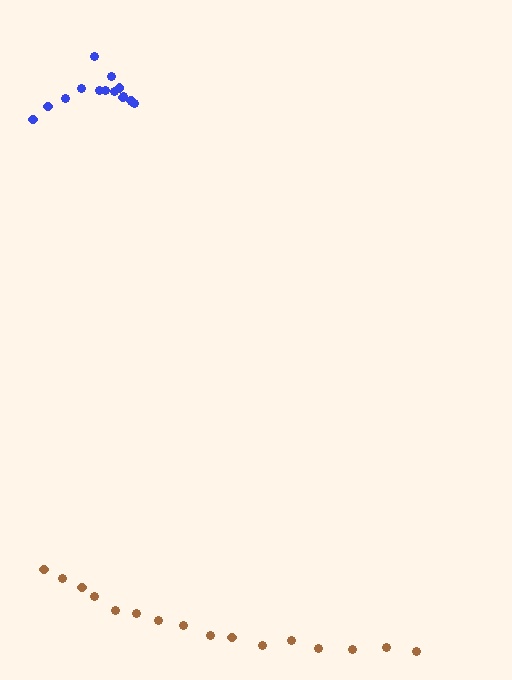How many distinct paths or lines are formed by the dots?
There are 2 distinct paths.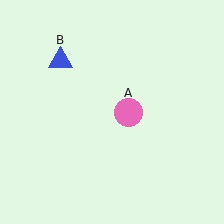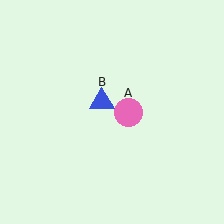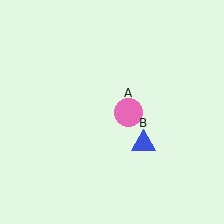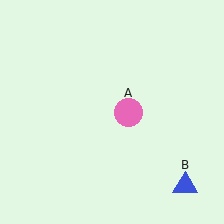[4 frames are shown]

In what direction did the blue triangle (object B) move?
The blue triangle (object B) moved down and to the right.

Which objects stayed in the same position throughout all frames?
Pink circle (object A) remained stationary.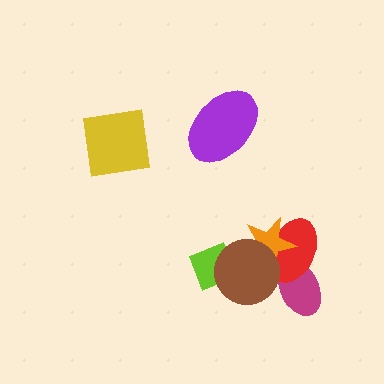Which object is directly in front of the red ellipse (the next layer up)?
The orange star is directly in front of the red ellipse.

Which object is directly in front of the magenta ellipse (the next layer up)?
The red ellipse is directly in front of the magenta ellipse.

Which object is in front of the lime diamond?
The brown circle is in front of the lime diamond.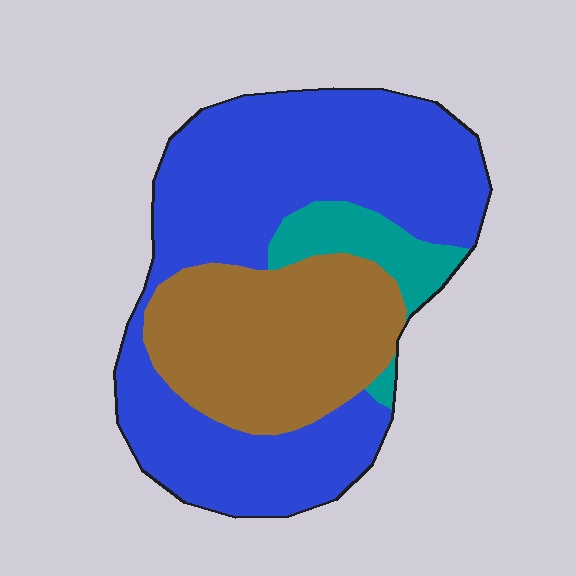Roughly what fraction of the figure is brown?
Brown takes up between a sixth and a third of the figure.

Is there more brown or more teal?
Brown.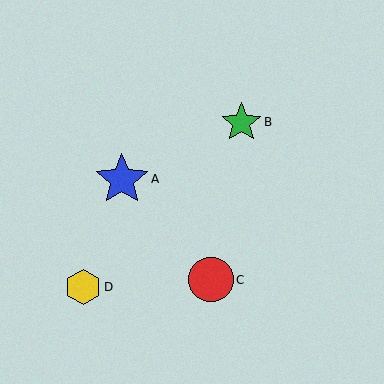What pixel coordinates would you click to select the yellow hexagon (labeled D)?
Click at (83, 287) to select the yellow hexagon D.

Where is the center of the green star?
The center of the green star is at (241, 122).